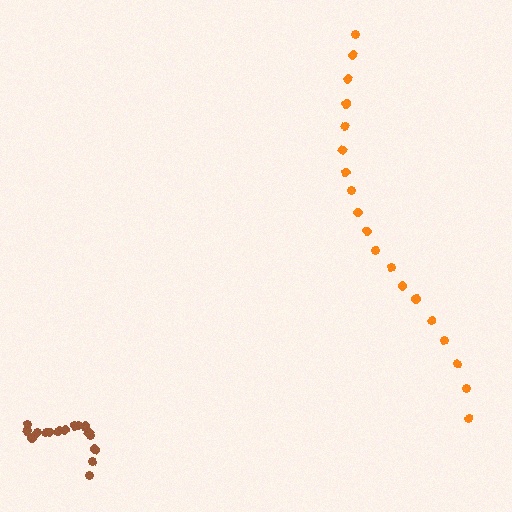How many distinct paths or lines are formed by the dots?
There are 2 distinct paths.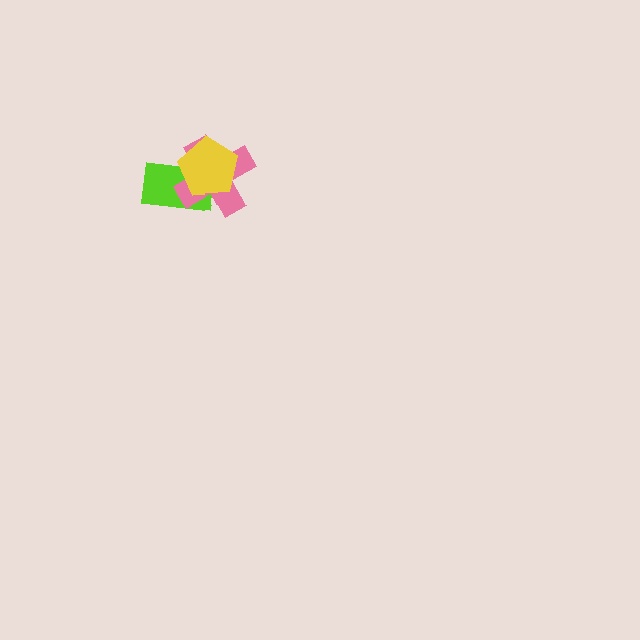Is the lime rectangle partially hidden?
Yes, it is partially covered by another shape.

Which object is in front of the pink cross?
The yellow pentagon is in front of the pink cross.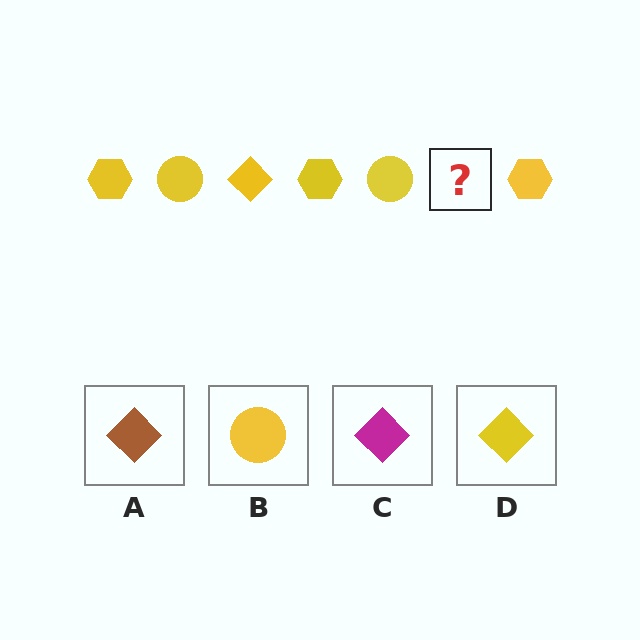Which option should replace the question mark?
Option D.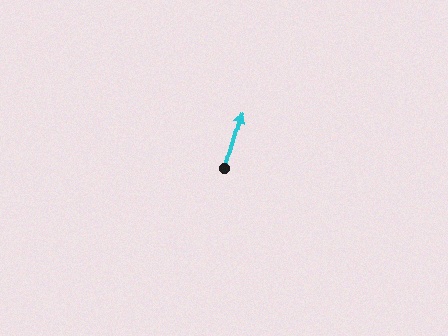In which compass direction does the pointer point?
North.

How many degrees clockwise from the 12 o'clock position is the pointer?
Approximately 16 degrees.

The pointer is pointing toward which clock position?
Roughly 1 o'clock.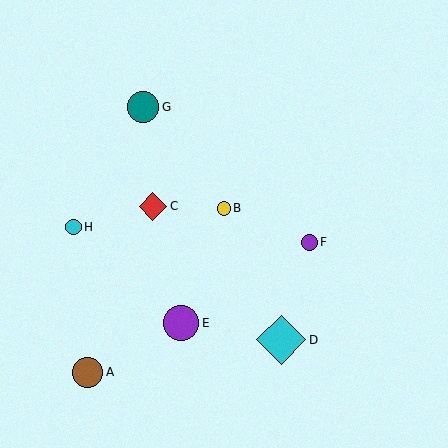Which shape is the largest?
The cyan diamond (labeled D) is the largest.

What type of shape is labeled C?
Shape C is a red diamond.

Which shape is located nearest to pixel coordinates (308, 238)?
The purple circle (labeled F) at (310, 242) is nearest to that location.